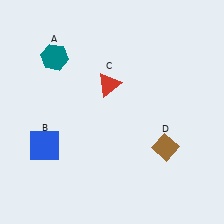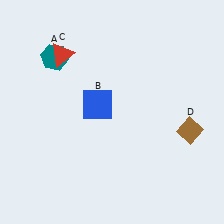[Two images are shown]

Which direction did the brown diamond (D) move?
The brown diamond (D) moved right.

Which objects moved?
The objects that moved are: the blue square (B), the red triangle (C), the brown diamond (D).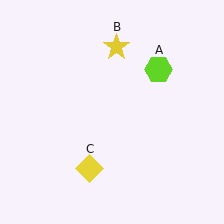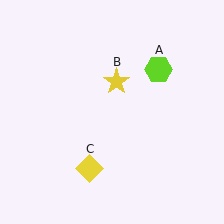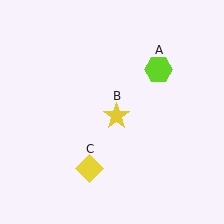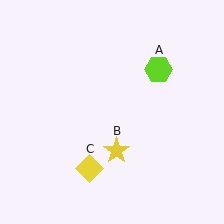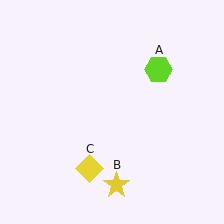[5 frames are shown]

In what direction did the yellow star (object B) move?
The yellow star (object B) moved down.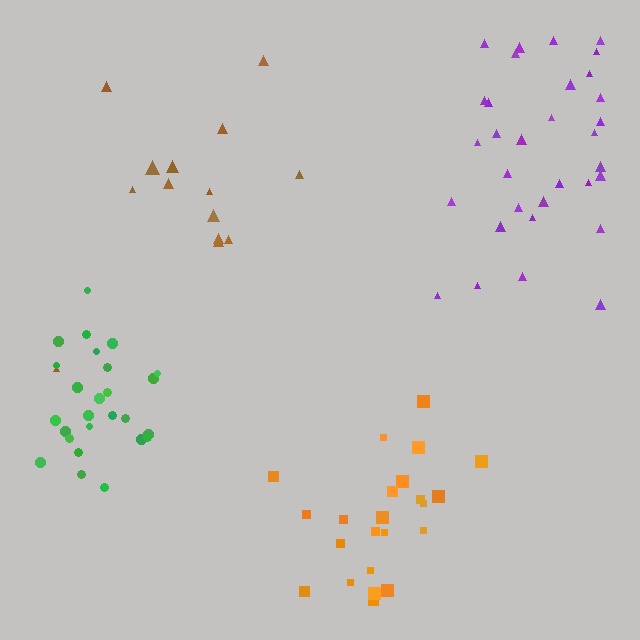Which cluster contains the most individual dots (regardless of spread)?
Purple (32).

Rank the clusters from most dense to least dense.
green, orange, purple, brown.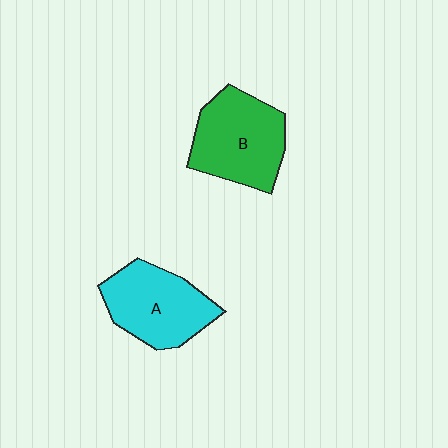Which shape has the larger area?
Shape B (green).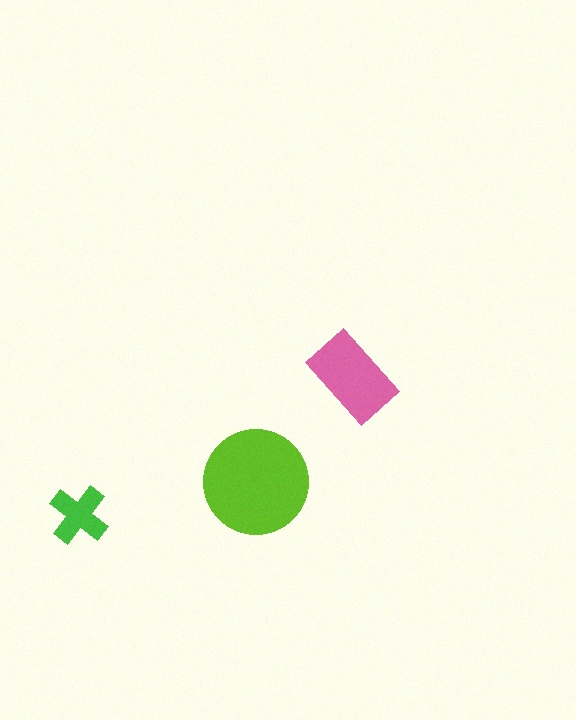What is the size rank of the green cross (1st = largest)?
3rd.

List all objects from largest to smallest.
The lime circle, the pink rectangle, the green cross.